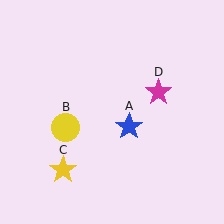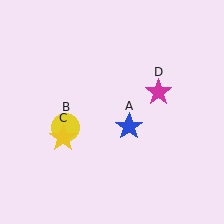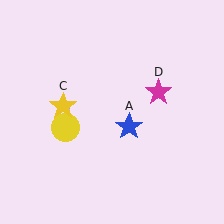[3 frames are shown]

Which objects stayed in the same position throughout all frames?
Blue star (object A) and yellow circle (object B) and magenta star (object D) remained stationary.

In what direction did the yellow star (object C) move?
The yellow star (object C) moved up.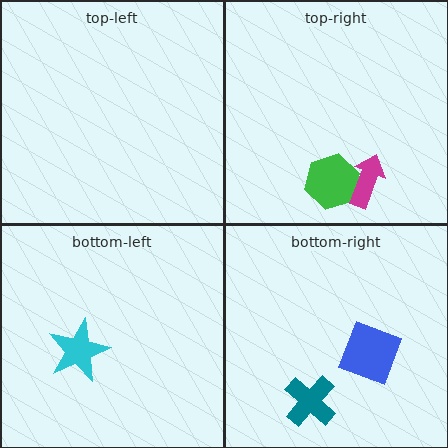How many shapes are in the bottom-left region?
1.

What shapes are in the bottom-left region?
The cyan star.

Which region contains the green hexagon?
The top-right region.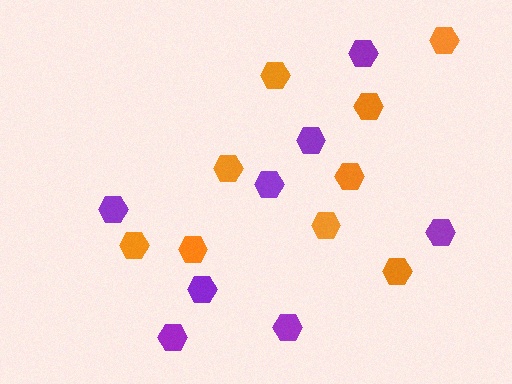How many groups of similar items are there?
There are 2 groups: one group of purple hexagons (8) and one group of orange hexagons (9).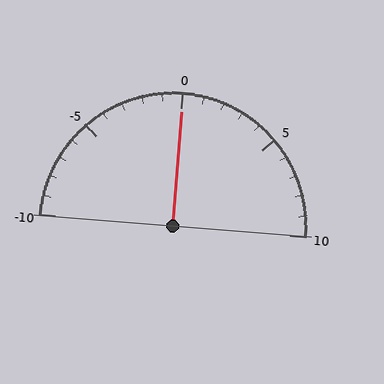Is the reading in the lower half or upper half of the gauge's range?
The reading is in the upper half of the range (-10 to 10).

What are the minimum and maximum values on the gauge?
The gauge ranges from -10 to 10.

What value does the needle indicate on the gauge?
The needle indicates approximately 0.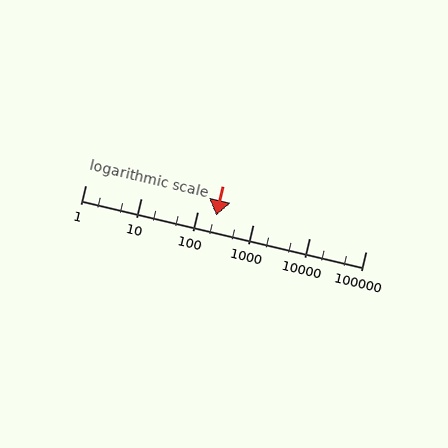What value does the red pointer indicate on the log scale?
The pointer indicates approximately 220.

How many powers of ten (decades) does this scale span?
The scale spans 5 decades, from 1 to 100000.